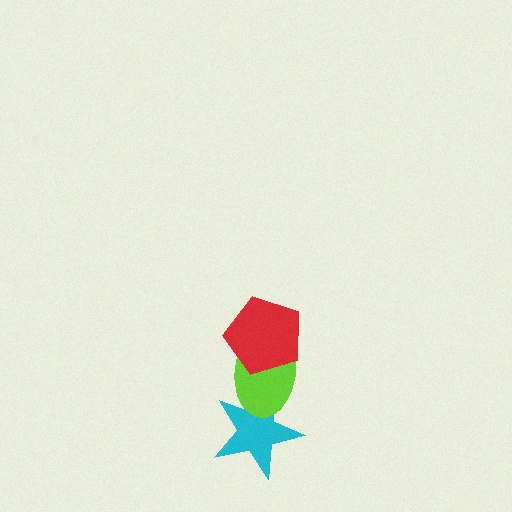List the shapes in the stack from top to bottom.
From top to bottom: the red pentagon, the lime ellipse, the cyan star.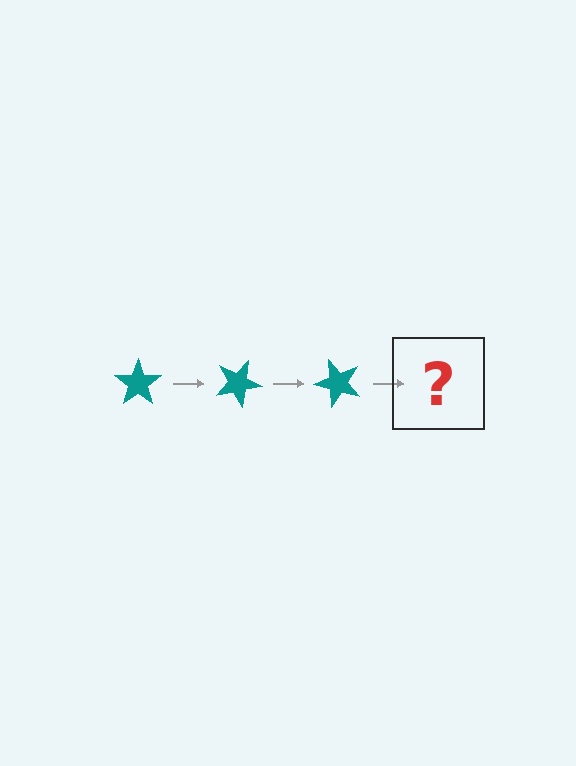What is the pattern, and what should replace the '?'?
The pattern is that the star rotates 25 degrees each step. The '?' should be a teal star rotated 75 degrees.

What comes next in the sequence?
The next element should be a teal star rotated 75 degrees.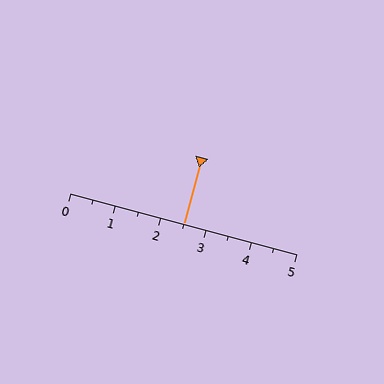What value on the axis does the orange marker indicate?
The marker indicates approximately 2.5.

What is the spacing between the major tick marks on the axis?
The major ticks are spaced 1 apart.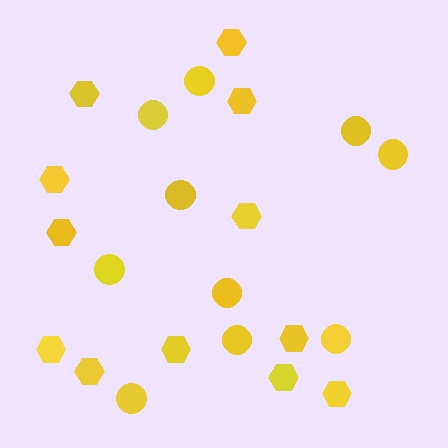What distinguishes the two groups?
There are 2 groups: one group of circles (10) and one group of hexagons (12).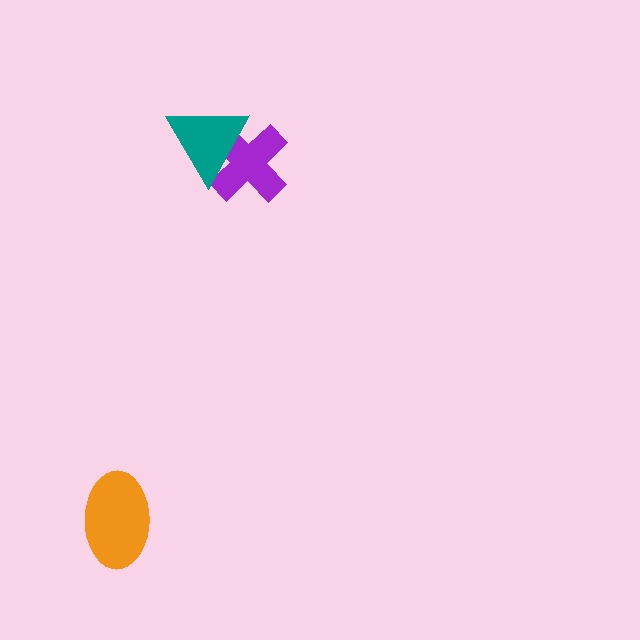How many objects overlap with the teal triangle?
1 object overlaps with the teal triangle.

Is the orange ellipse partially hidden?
No, no other shape covers it.